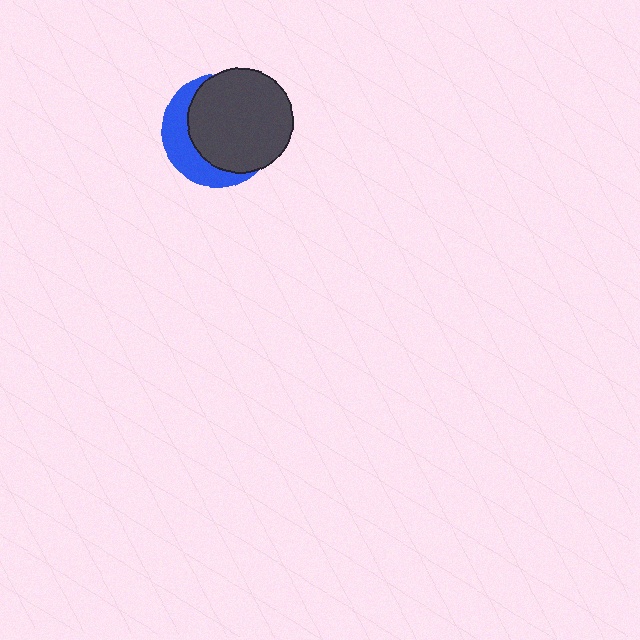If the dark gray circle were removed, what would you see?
You would see the complete blue circle.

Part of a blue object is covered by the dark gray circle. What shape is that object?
It is a circle.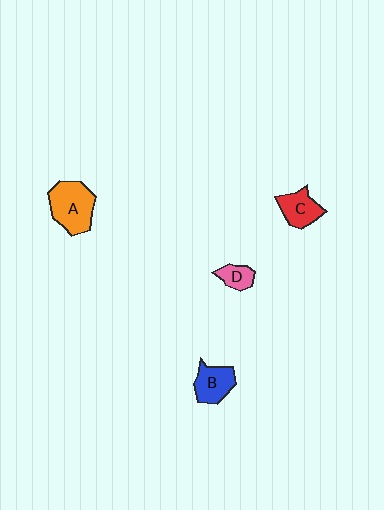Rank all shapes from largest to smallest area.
From largest to smallest: A (orange), B (blue), C (red), D (pink).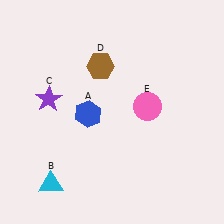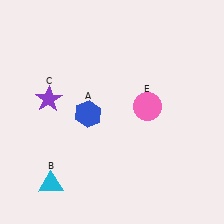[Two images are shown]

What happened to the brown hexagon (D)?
The brown hexagon (D) was removed in Image 2. It was in the top-left area of Image 1.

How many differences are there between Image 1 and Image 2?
There is 1 difference between the two images.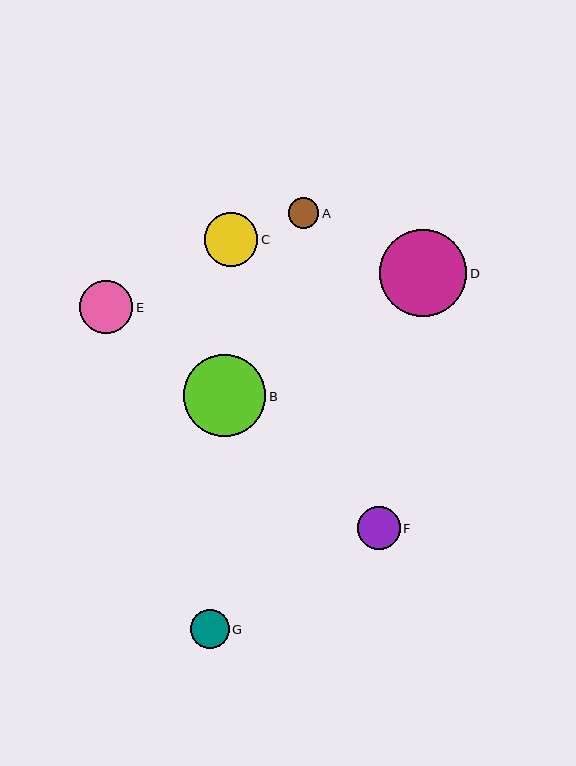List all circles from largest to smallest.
From largest to smallest: D, B, C, E, F, G, A.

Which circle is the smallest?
Circle A is the smallest with a size of approximately 30 pixels.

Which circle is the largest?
Circle D is the largest with a size of approximately 87 pixels.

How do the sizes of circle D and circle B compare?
Circle D and circle B are approximately the same size.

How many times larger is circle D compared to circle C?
Circle D is approximately 1.6 times the size of circle C.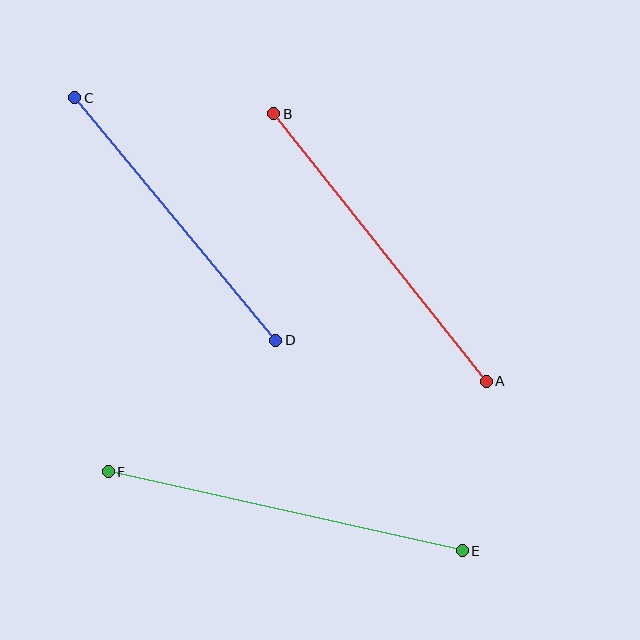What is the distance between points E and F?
The distance is approximately 363 pixels.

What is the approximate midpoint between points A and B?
The midpoint is at approximately (380, 248) pixels.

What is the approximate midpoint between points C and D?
The midpoint is at approximately (175, 219) pixels.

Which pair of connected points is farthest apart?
Points E and F are farthest apart.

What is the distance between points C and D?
The distance is approximately 315 pixels.